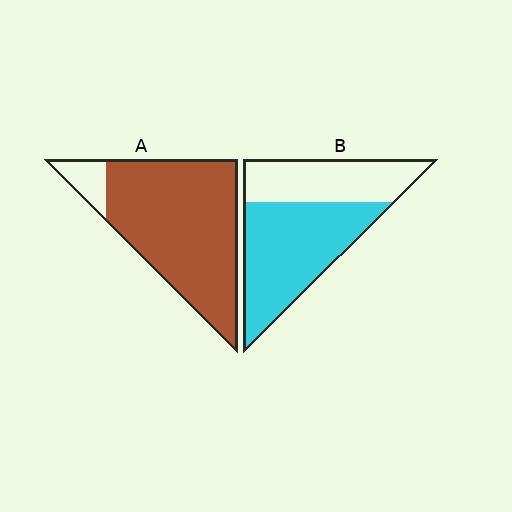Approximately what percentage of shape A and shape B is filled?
A is approximately 90% and B is approximately 60%.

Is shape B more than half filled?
Yes.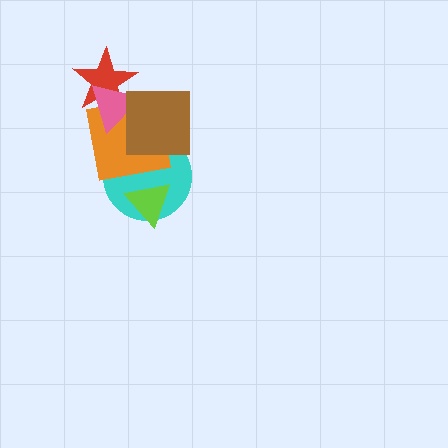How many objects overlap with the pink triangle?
3 objects overlap with the pink triangle.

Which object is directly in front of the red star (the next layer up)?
The orange square is directly in front of the red star.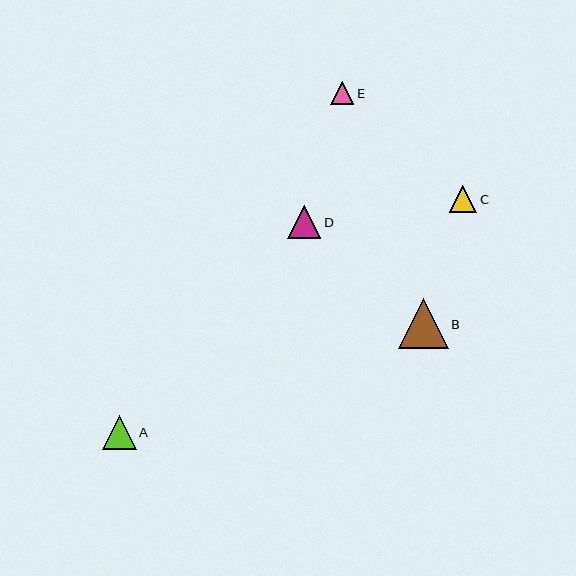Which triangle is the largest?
Triangle B is the largest with a size of approximately 50 pixels.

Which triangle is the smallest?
Triangle E is the smallest with a size of approximately 23 pixels.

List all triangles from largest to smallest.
From largest to smallest: B, A, D, C, E.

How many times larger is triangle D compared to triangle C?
Triangle D is approximately 1.2 times the size of triangle C.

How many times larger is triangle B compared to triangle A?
Triangle B is approximately 1.5 times the size of triangle A.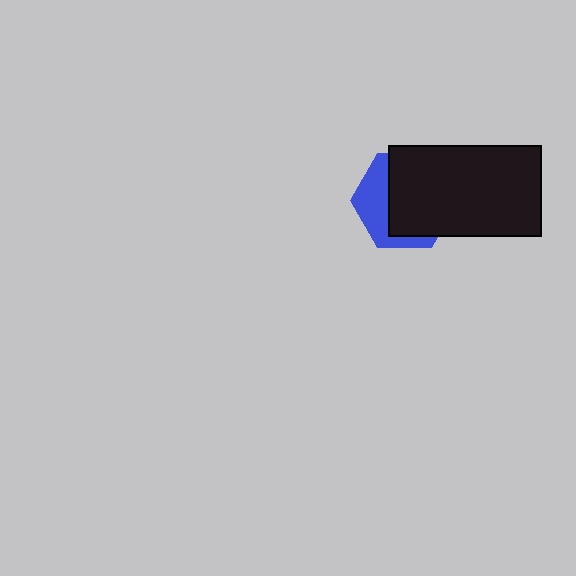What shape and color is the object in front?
The object in front is a black rectangle.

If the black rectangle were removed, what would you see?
You would see the complete blue hexagon.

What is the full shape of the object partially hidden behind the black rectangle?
The partially hidden object is a blue hexagon.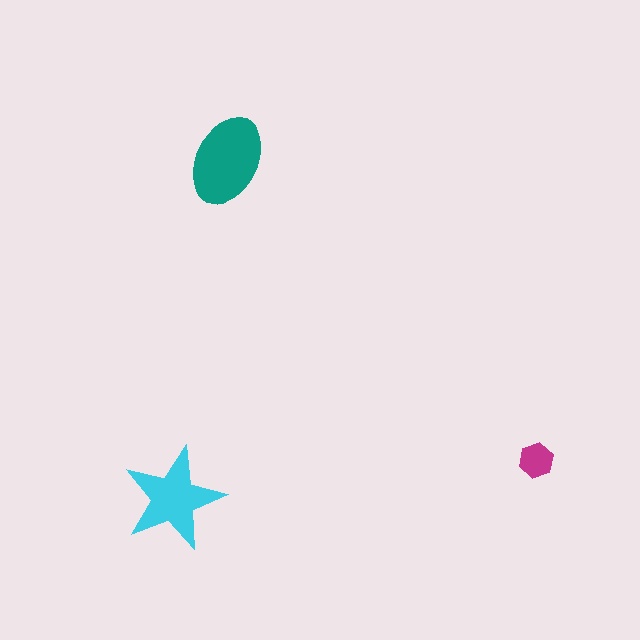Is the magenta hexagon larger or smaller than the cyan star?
Smaller.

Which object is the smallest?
The magenta hexagon.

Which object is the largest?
The teal ellipse.